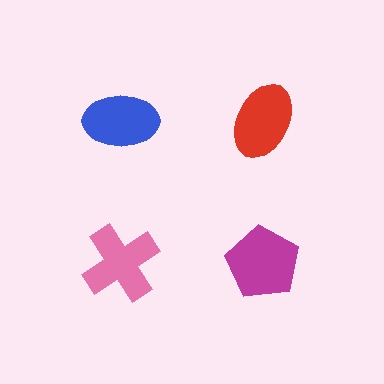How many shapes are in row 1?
2 shapes.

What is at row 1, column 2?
A red ellipse.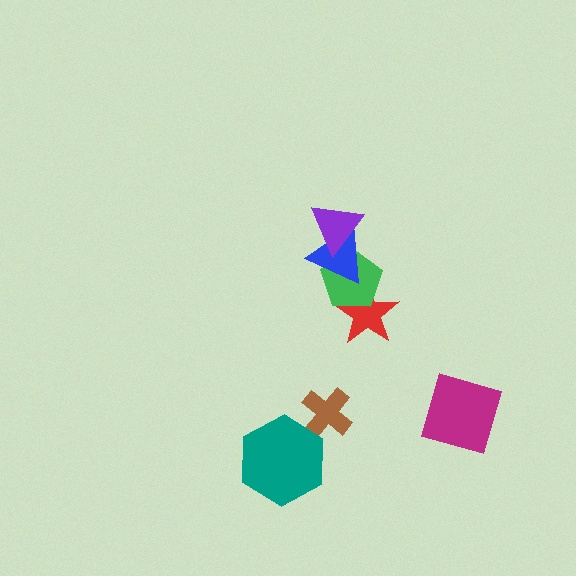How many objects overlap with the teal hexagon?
0 objects overlap with the teal hexagon.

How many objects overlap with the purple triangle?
2 objects overlap with the purple triangle.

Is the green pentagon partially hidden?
Yes, it is partially covered by another shape.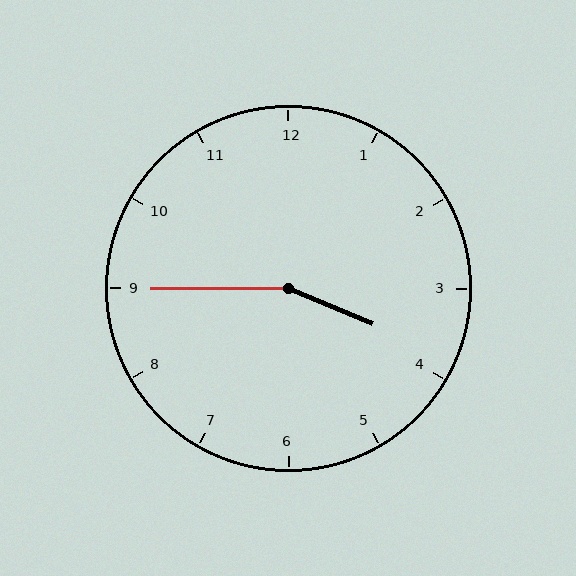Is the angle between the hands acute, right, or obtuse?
It is obtuse.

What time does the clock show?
3:45.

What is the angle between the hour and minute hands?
Approximately 158 degrees.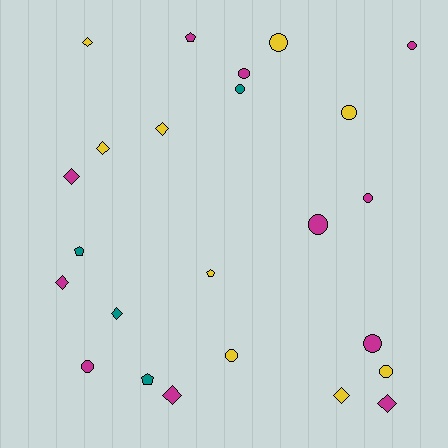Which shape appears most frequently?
Circle, with 11 objects.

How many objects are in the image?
There are 24 objects.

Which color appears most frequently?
Magenta, with 11 objects.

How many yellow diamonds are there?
There are 4 yellow diamonds.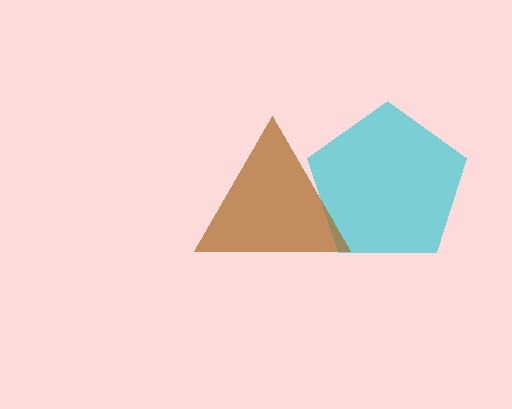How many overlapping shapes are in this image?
There are 2 overlapping shapes in the image.